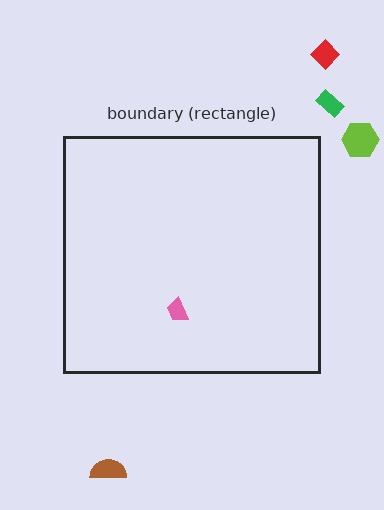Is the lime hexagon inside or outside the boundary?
Outside.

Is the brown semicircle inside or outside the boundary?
Outside.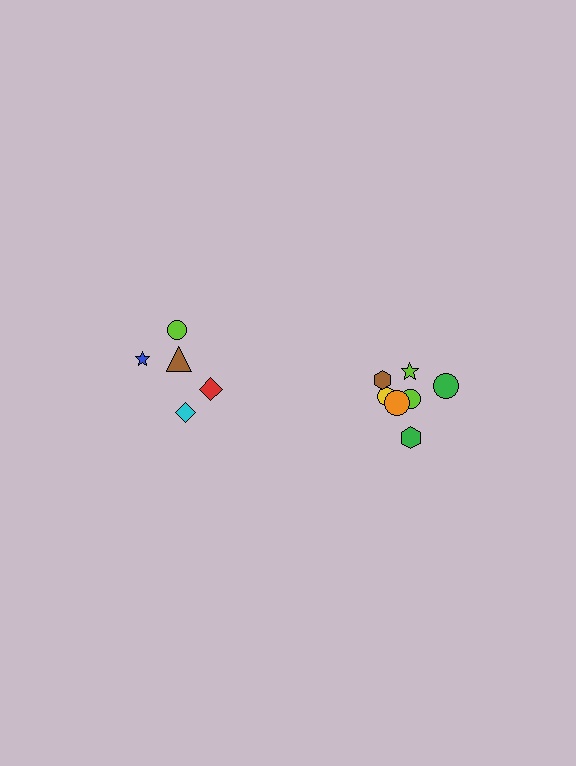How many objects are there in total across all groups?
There are 12 objects.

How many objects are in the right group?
There are 7 objects.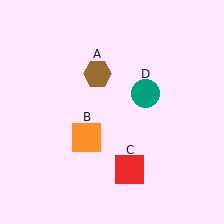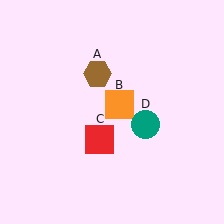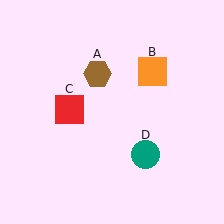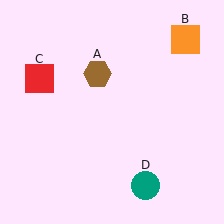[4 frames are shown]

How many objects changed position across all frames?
3 objects changed position: orange square (object B), red square (object C), teal circle (object D).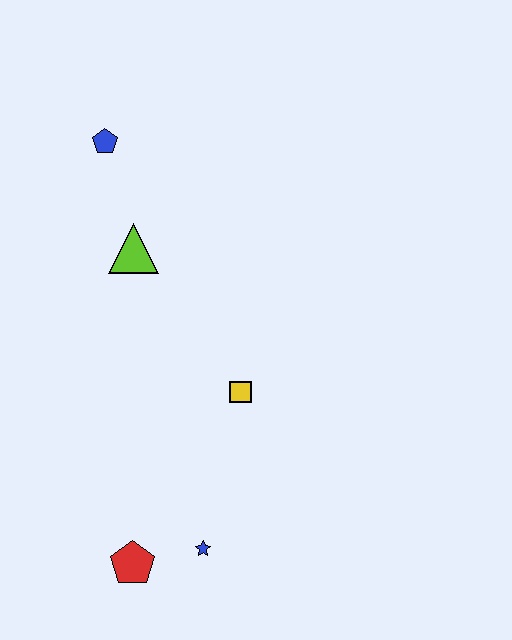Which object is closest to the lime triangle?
The blue pentagon is closest to the lime triangle.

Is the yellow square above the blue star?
Yes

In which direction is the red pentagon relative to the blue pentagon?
The red pentagon is below the blue pentagon.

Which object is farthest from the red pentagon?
The blue pentagon is farthest from the red pentagon.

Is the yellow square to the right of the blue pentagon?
Yes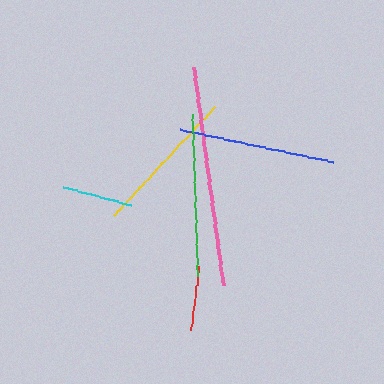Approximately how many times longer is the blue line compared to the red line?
The blue line is approximately 2.4 times the length of the red line.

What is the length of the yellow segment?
The yellow segment is approximately 149 pixels long.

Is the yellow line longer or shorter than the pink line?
The pink line is longer than the yellow line.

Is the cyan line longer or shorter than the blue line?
The blue line is longer than the cyan line.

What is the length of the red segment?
The red segment is approximately 64 pixels long.